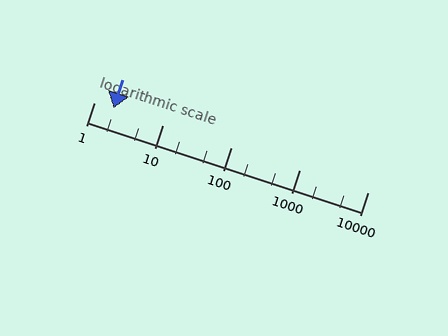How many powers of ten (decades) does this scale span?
The scale spans 4 decades, from 1 to 10000.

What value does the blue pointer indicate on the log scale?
The pointer indicates approximately 1.9.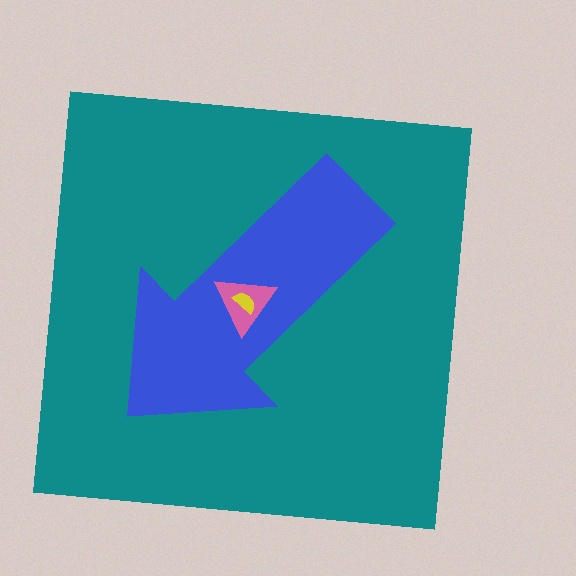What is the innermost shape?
The yellow semicircle.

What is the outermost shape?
The teal square.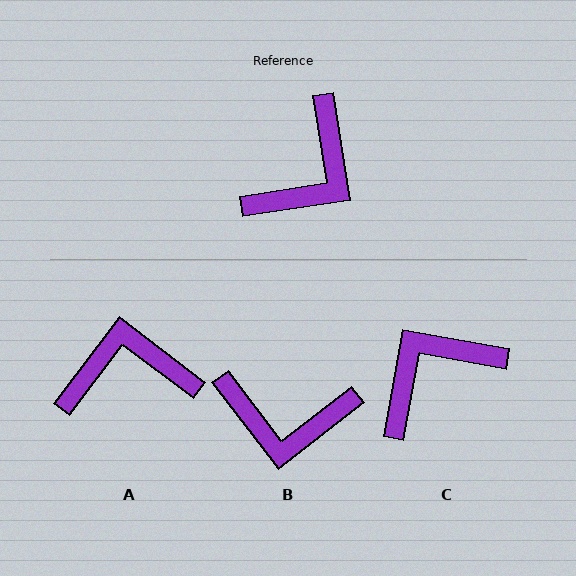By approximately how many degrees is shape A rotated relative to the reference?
Approximately 134 degrees counter-clockwise.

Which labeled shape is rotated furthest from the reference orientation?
C, about 161 degrees away.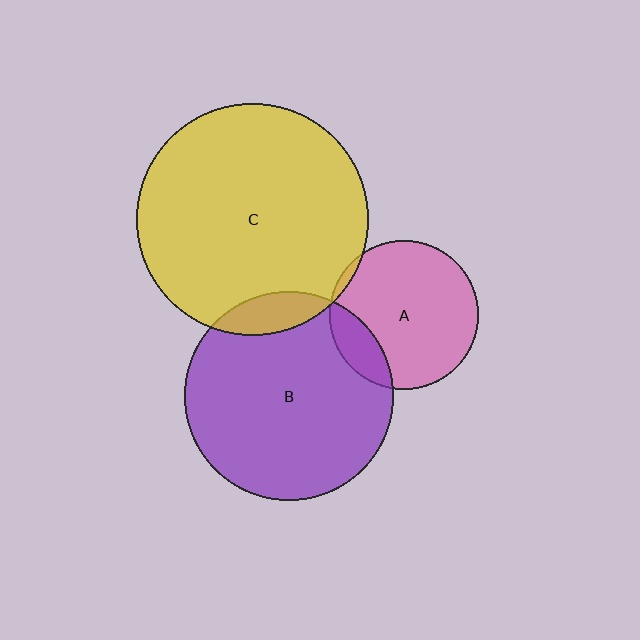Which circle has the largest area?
Circle C (yellow).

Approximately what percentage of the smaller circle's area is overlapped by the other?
Approximately 10%.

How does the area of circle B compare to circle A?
Approximately 2.0 times.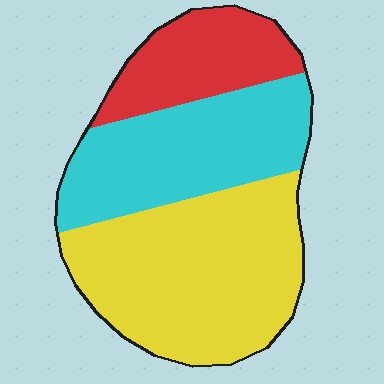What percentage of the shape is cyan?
Cyan takes up about one third (1/3) of the shape.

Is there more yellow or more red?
Yellow.